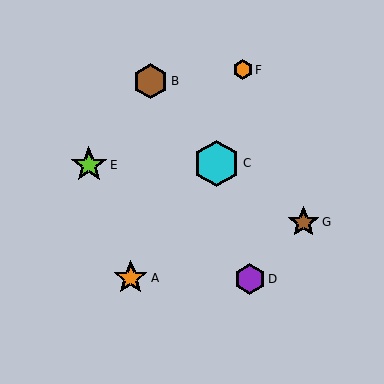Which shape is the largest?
The cyan hexagon (labeled C) is the largest.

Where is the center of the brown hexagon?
The center of the brown hexagon is at (151, 81).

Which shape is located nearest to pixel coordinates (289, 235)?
The brown star (labeled G) at (303, 222) is nearest to that location.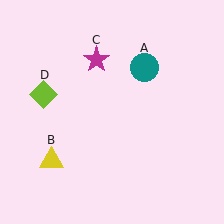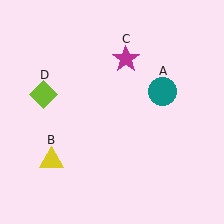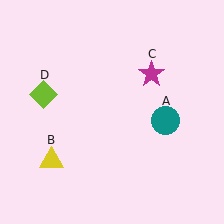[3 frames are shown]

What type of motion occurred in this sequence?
The teal circle (object A), magenta star (object C) rotated clockwise around the center of the scene.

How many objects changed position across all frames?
2 objects changed position: teal circle (object A), magenta star (object C).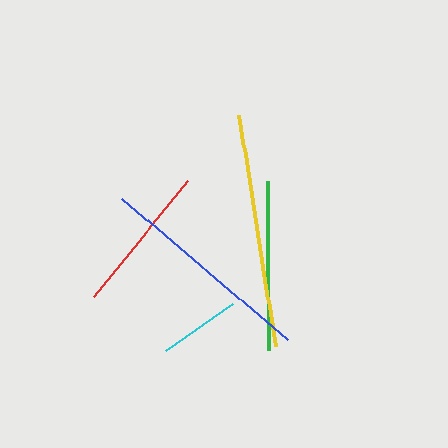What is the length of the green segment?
The green segment is approximately 169 pixels long.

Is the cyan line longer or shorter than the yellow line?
The yellow line is longer than the cyan line.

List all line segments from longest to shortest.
From longest to shortest: yellow, blue, green, red, cyan.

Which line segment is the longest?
The yellow line is the longest at approximately 234 pixels.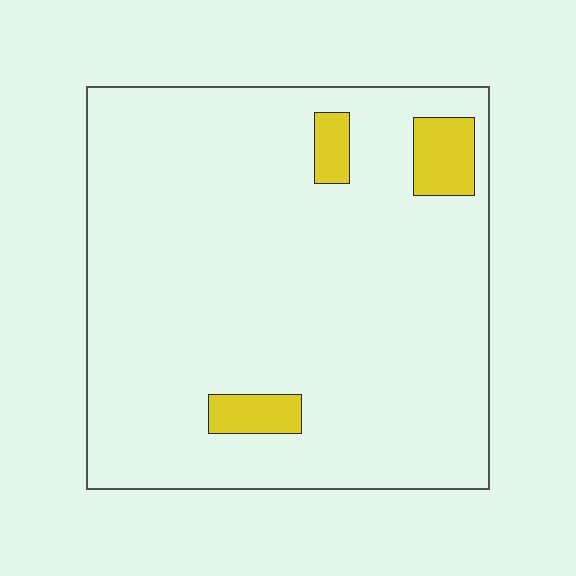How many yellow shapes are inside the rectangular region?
3.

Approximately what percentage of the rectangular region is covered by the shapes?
Approximately 5%.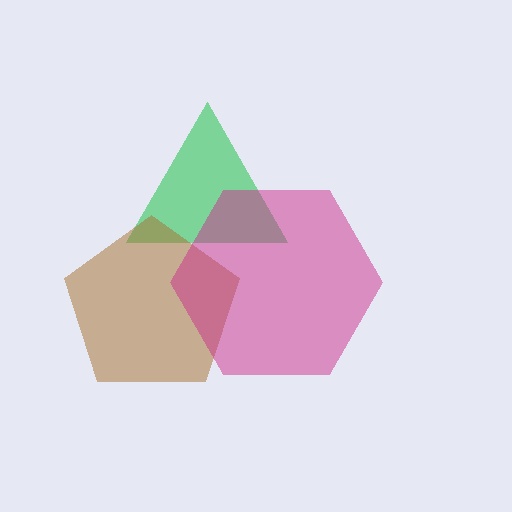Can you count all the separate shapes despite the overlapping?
Yes, there are 3 separate shapes.